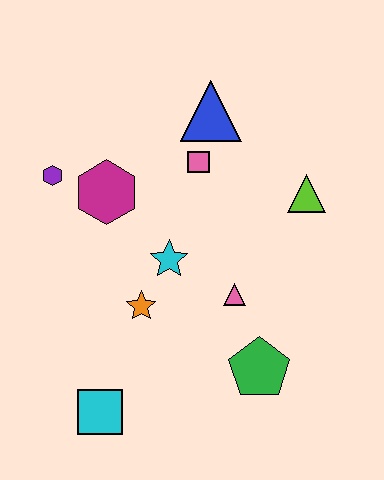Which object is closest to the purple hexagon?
The magenta hexagon is closest to the purple hexagon.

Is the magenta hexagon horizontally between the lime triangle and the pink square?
No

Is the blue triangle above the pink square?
Yes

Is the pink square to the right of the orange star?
Yes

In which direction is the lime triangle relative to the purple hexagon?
The lime triangle is to the right of the purple hexagon.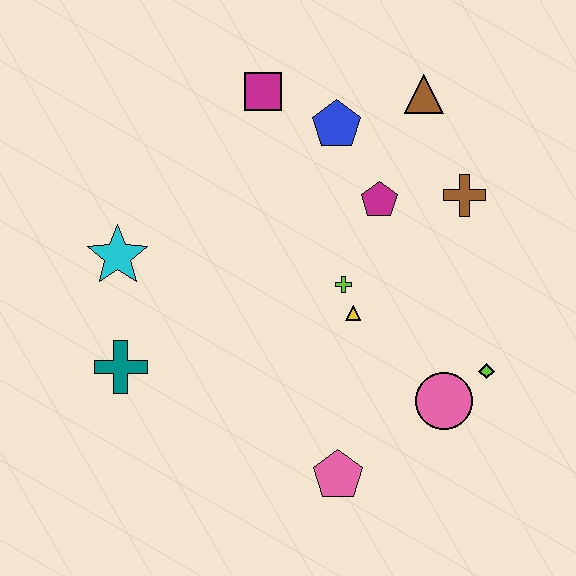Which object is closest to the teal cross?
The cyan star is closest to the teal cross.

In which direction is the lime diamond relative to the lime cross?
The lime diamond is to the right of the lime cross.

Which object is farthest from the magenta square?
The pink pentagon is farthest from the magenta square.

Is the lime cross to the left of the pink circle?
Yes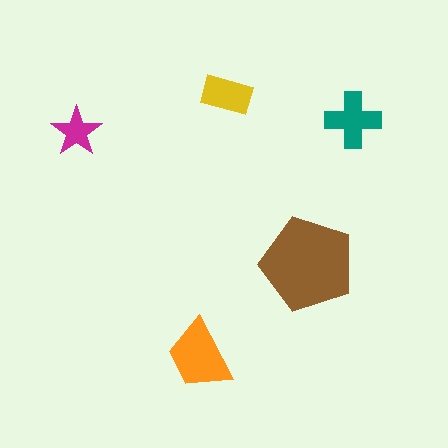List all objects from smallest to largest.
The magenta star, the yellow rectangle, the teal cross, the orange trapezoid, the brown pentagon.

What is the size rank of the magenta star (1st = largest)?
5th.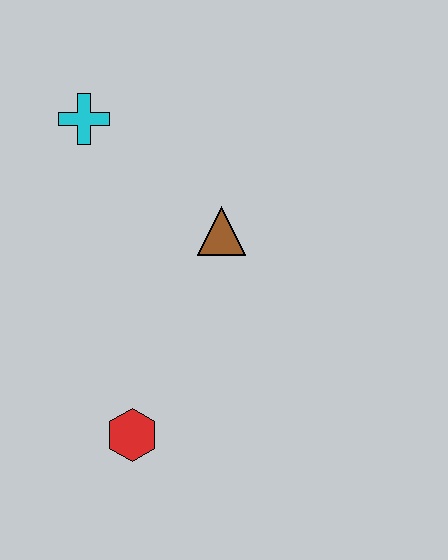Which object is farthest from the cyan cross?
The red hexagon is farthest from the cyan cross.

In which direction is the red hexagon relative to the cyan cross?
The red hexagon is below the cyan cross.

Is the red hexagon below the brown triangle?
Yes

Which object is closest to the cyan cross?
The brown triangle is closest to the cyan cross.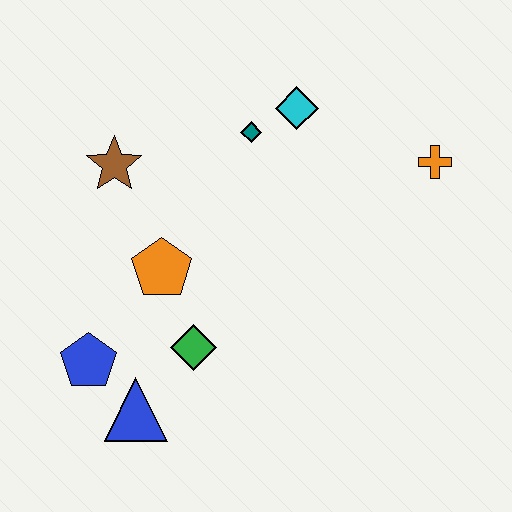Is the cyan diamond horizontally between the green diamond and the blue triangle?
No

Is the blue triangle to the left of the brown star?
No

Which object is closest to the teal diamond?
The cyan diamond is closest to the teal diamond.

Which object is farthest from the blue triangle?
The orange cross is farthest from the blue triangle.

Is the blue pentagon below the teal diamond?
Yes